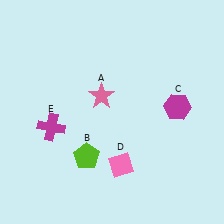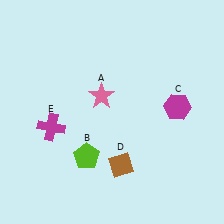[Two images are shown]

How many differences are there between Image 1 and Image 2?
There is 1 difference between the two images.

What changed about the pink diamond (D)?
In Image 1, D is pink. In Image 2, it changed to brown.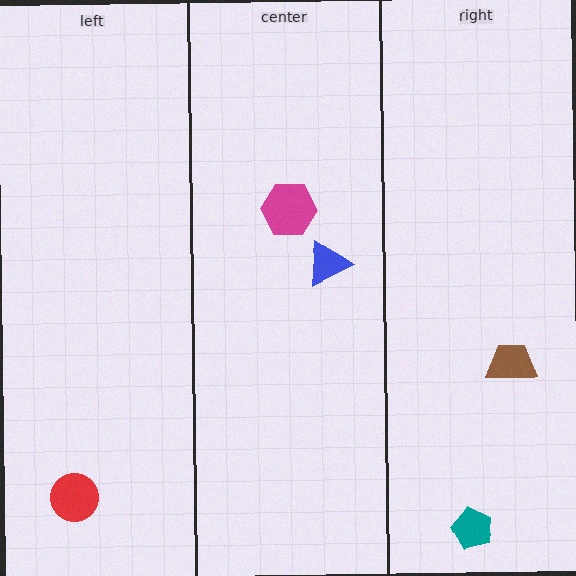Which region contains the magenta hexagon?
The center region.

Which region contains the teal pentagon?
The right region.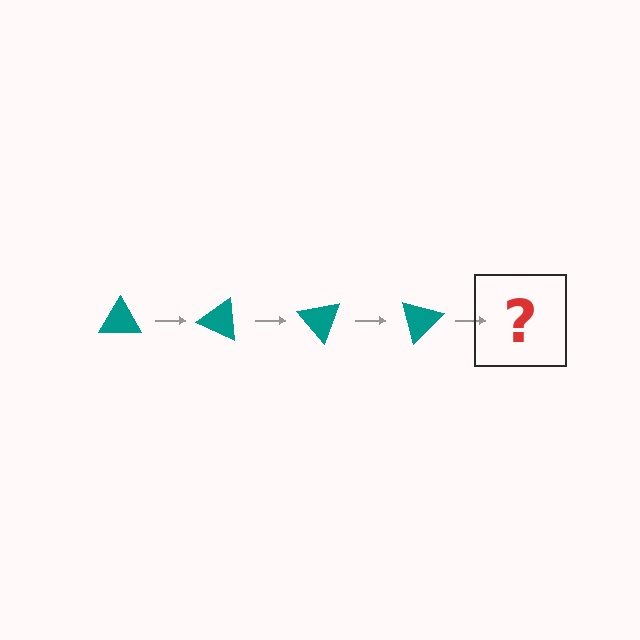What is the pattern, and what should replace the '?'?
The pattern is that the triangle rotates 25 degrees each step. The '?' should be a teal triangle rotated 100 degrees.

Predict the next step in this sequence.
The next step is a teal triangle rotated 100 degrees.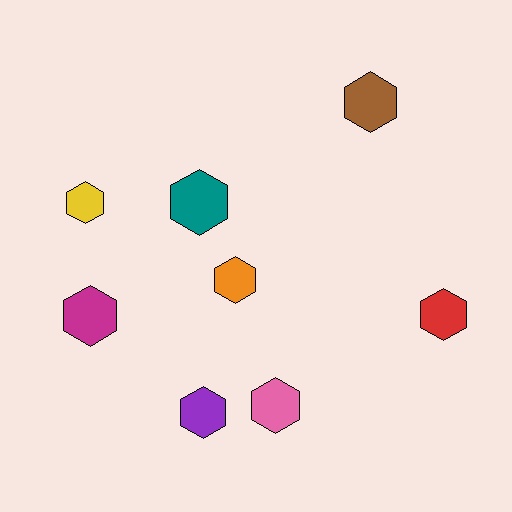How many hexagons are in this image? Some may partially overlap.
There are 8 hexagons.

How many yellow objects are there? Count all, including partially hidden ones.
There is 1 yellow object.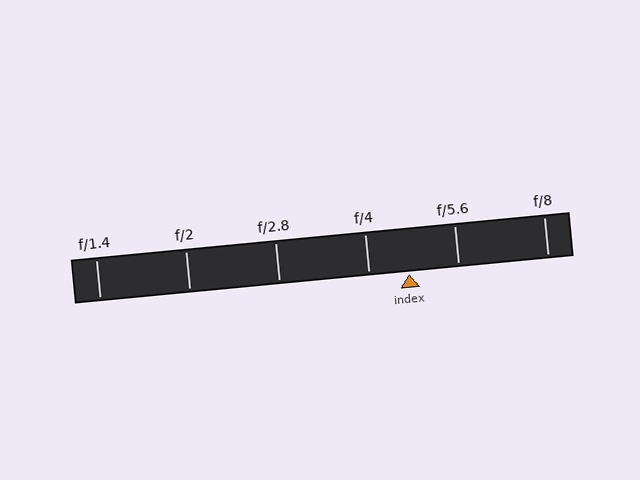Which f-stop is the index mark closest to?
The index mark is closest to f/4.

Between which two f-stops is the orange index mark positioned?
The index mark is between f/4 and f/5.6.